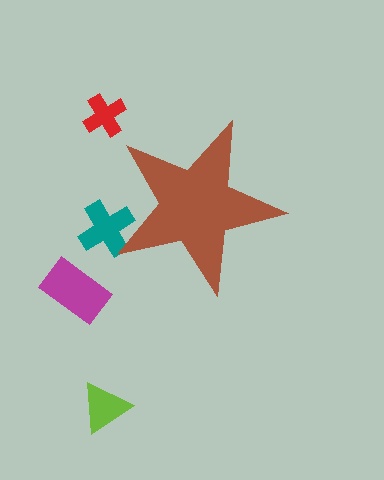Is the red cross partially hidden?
No, the red cross is fully visible.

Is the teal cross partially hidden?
Yes, the teal cross is partially hidden behind the brown star.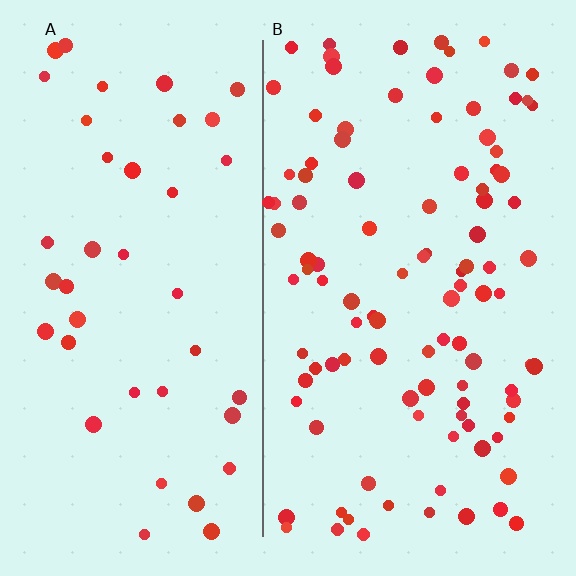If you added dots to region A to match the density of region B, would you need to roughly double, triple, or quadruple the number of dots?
Approximately double.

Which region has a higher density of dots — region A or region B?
B (the right).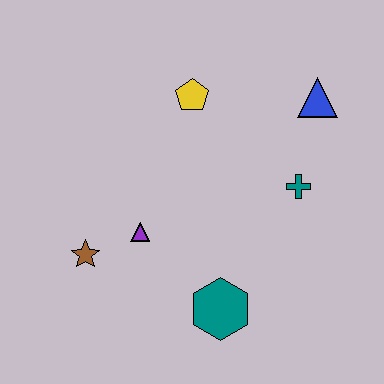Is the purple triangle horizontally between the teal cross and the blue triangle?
No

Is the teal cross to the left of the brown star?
No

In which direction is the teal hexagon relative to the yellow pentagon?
The teal hexagon is below the yellow pentagon.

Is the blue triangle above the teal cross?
Yes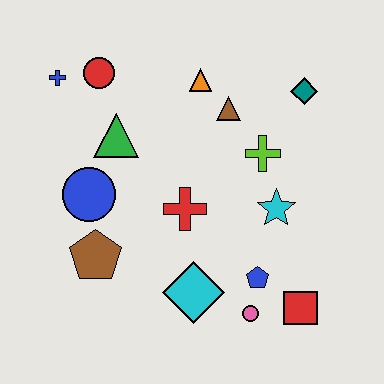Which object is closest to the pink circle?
The blue pentagon is closest to the pink circle.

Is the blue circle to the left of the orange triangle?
Yes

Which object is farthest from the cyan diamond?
The blue cross is farthest from the cyan diamond.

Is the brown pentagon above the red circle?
No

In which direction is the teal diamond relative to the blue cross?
The teal diamond is to the right of the blue cross.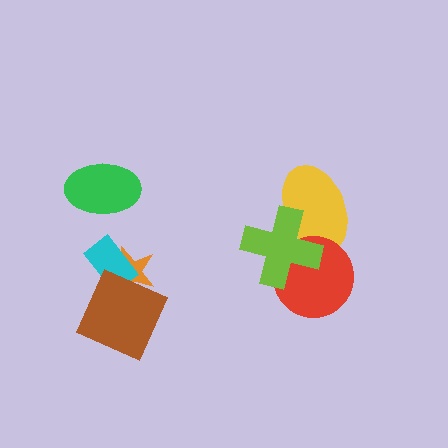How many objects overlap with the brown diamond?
2 objects overlap with the brown diamond.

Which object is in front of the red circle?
The lime cross is in front of the red circle.